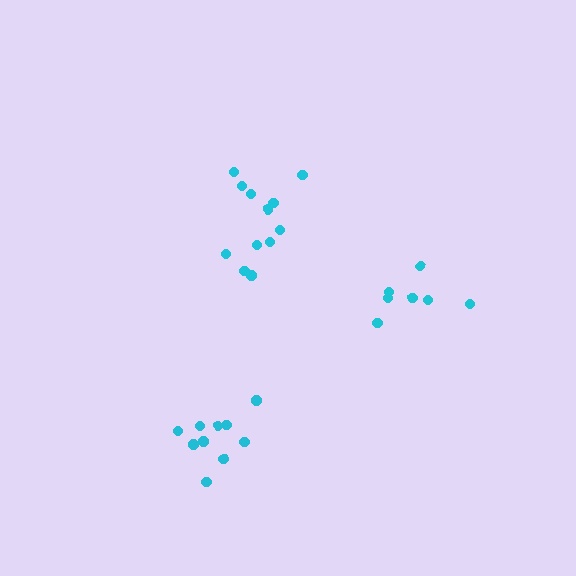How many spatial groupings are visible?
There are 3 spatial groupings.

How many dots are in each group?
Group 1: 12 dots, Group 2: 7 dots, Group 3: 10 dots (29 total).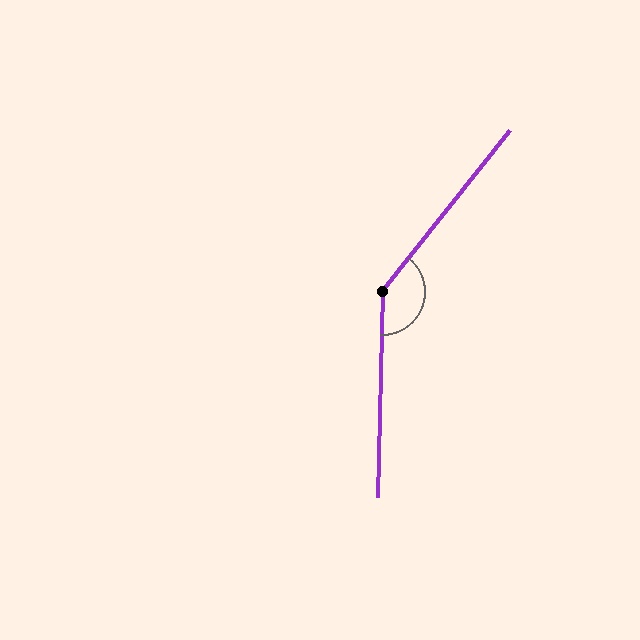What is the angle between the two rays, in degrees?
Approximately 143 degrees.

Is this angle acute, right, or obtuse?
It is obtuse.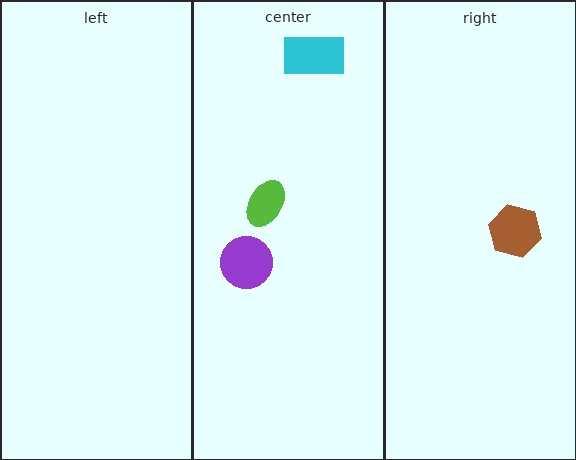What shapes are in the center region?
The purple circle, the lime ellipse, the cyan rectangle.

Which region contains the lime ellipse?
The center region.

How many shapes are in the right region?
1.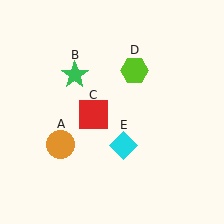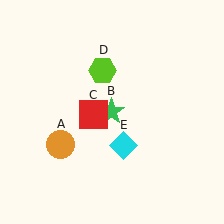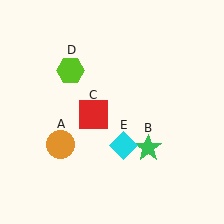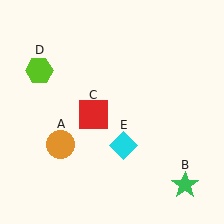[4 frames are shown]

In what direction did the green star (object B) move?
The green star (object B) moved down and to the right.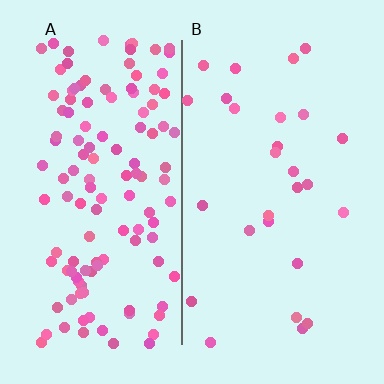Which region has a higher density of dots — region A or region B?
A (the left).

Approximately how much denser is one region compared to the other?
Approximately 4.6× — region A over region B.